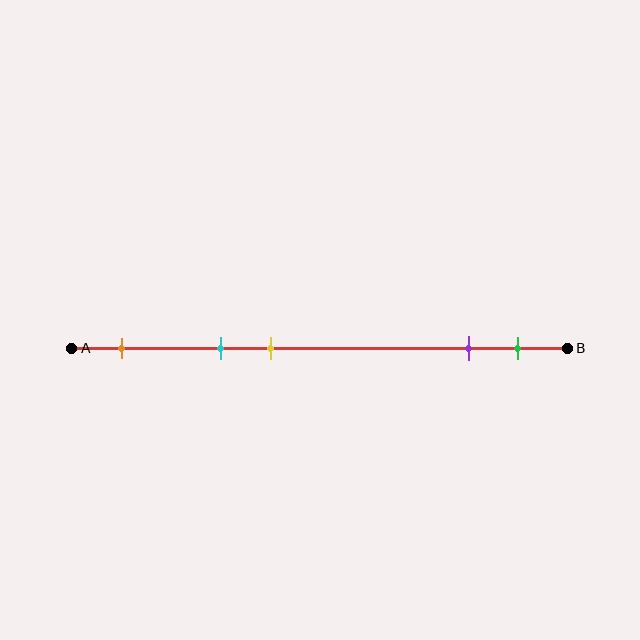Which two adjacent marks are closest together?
The purple and green marks are the closest adjacent pair.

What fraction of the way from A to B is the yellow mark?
The yellow mark is approximately 40% (0.4) of the way from A to B.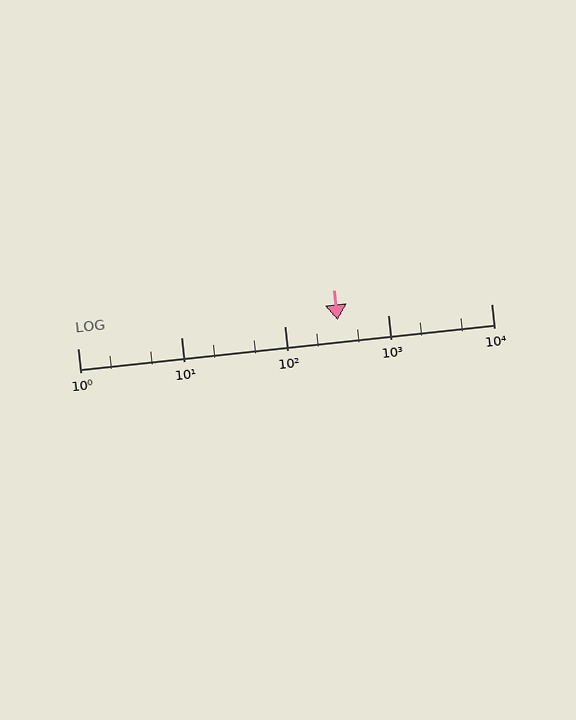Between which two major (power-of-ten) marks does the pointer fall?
The pointer is between 100 and 1000.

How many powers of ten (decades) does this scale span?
The scale spans 4 decades, from 1 to 10000.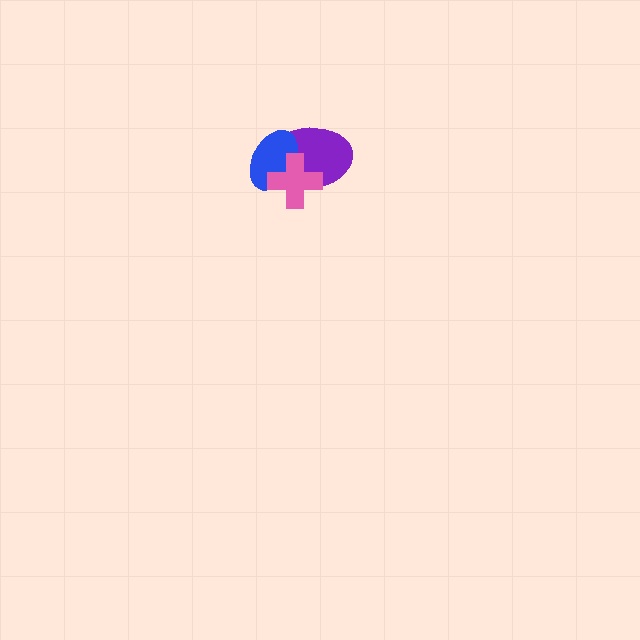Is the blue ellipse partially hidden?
Yes, it is partially covered by another shape.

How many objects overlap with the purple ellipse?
2 objects overlap with the purple ellipse.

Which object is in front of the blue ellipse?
The pink cross is in front of the blue ellipse.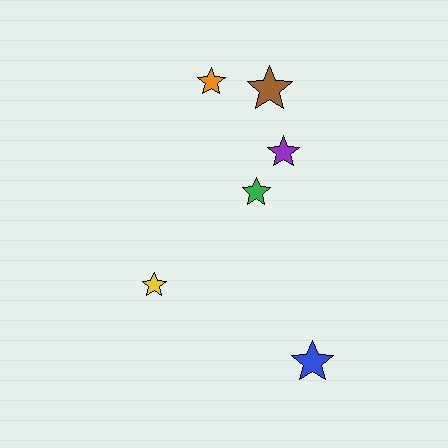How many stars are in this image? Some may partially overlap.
There are 6 stars.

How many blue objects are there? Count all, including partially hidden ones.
There is 1 blue object.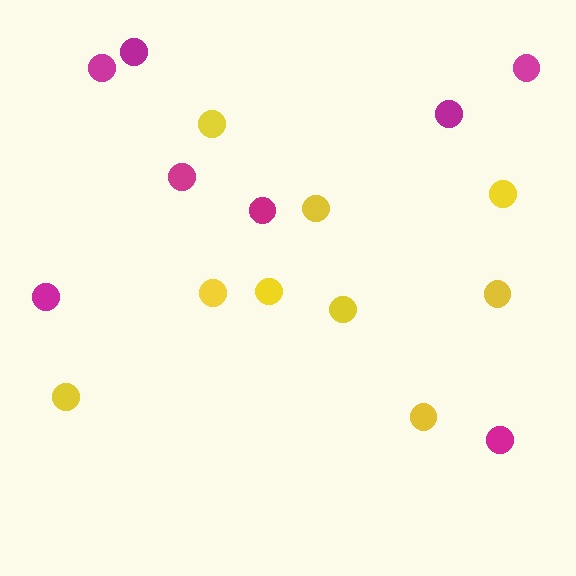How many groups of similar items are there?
There are 2 groups: one group of yellow circles (9) and one group of magenta circles (8).